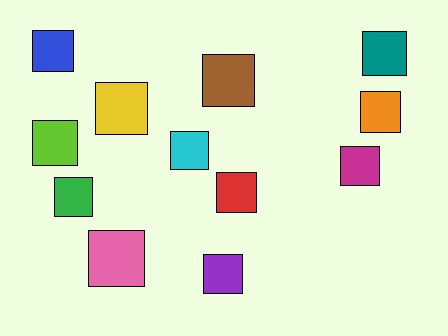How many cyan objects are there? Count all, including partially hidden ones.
There is 1 cyan object.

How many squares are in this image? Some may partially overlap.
There are 12 squares.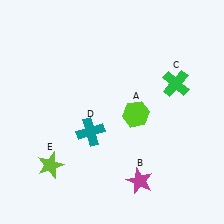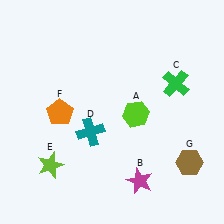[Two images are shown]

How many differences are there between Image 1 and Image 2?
There are 2 differences between the two images.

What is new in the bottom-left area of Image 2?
An orange pentagon (F) was added in the bottom-left area of Image 2.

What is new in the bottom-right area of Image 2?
A brown hexagon (G) was added in the bottom-right area of Image 2.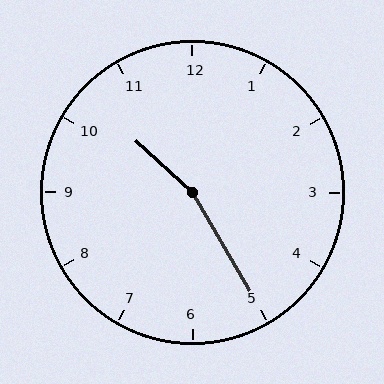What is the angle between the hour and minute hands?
Approximately 162 degrees.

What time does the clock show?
10:25.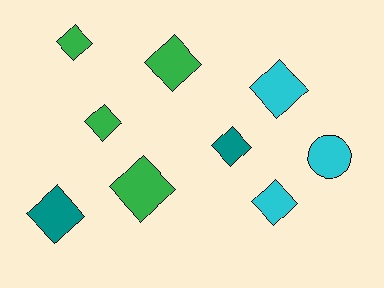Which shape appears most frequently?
Diamond, with 8 objects.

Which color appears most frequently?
Green, with 4 objects.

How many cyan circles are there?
There is 1 cyan circle.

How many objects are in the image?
There are 9 objects.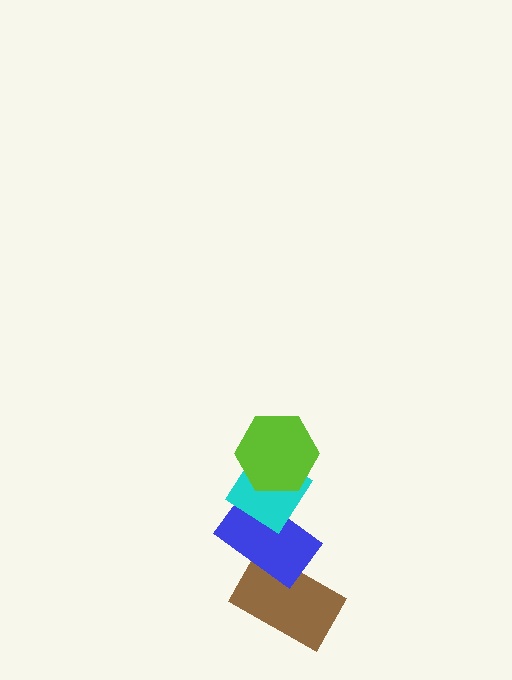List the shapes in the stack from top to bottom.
From top to bottom: the lime hexagon, the cyan diamond, the blue rectangle, the brown rectangle.